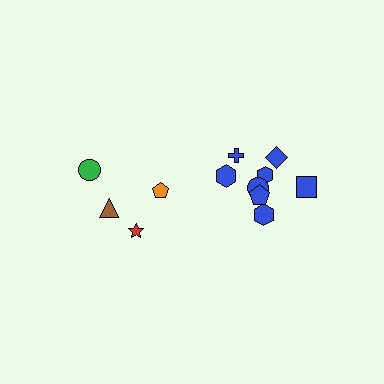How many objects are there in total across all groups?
There are 12 objects.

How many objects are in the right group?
There are 8 objects.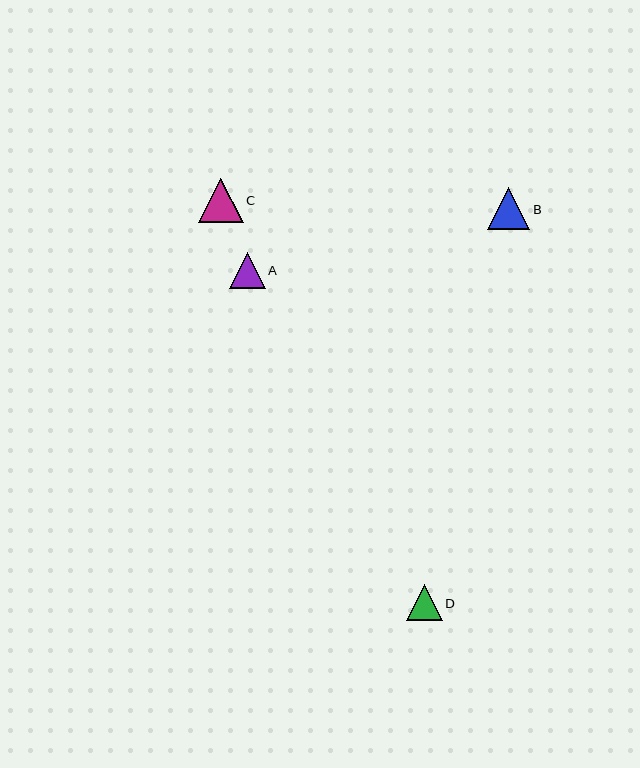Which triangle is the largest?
Triangle C is the largest with a size of approximately 44 pixels.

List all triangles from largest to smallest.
From largest to smallest: C, B, A, D.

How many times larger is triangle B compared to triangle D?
Triangle B is approximately 1.2 times the size of triangle D.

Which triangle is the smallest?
Triangle D is the smallest with a size of approximately 36 pixels.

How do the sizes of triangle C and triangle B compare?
Triangle C and triangle B are approximately the same size.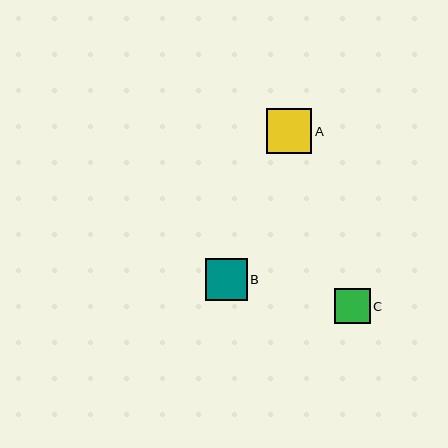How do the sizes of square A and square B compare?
Square A and square B are approximately the same size.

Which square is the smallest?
Square C is the smallest with a size of approximately 36 pixels.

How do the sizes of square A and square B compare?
Square A and square B are approximately the same size.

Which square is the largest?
Square A is the largest with a size of approximately 45 pixels.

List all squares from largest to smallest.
From largest to smallest: A, B, C.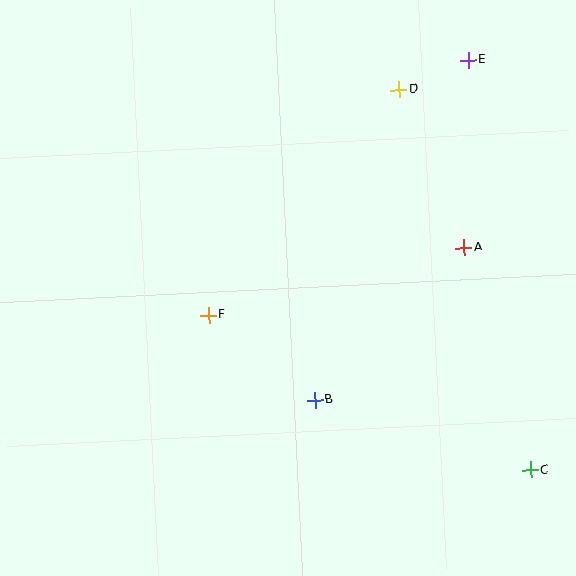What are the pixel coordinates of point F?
Point F is at (208, 315).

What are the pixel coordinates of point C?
Point C is at (531, 470).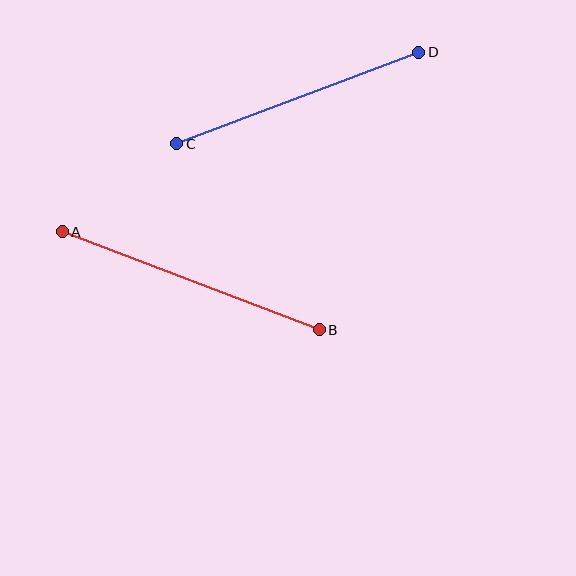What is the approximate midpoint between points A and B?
The midpoint is at approximately (191, 281) pixels.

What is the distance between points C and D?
The distance is approximately 259 pixels.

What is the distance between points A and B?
The distance is approximately 275 pixels.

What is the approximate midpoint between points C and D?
The midpoint is at approximately (298, 98) pixels.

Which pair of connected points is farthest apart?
Points A and B are farthest apart.